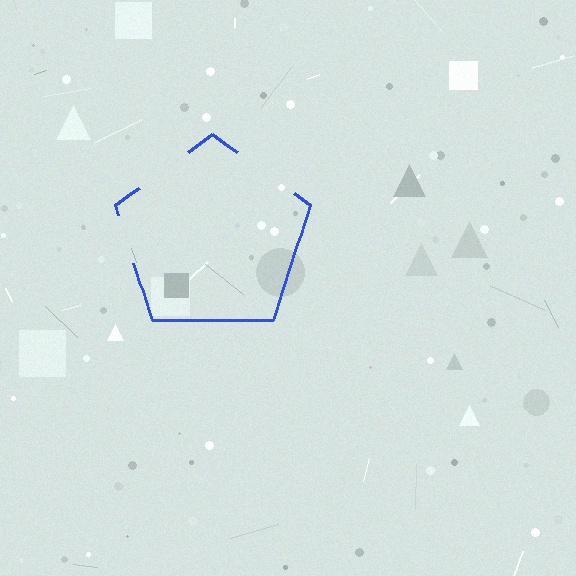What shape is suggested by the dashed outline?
The dashed outline suggests a pentagon.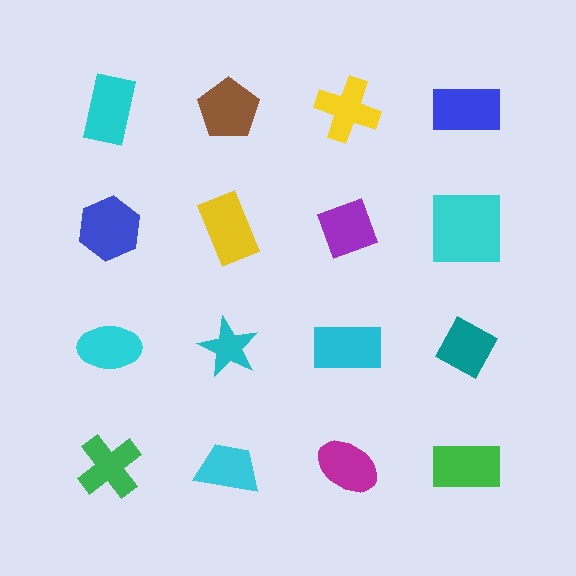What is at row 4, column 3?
A magenta ellipse.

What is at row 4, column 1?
A green cross.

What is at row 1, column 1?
A cyan rectangle.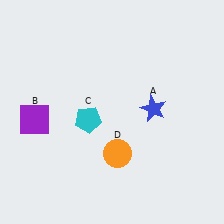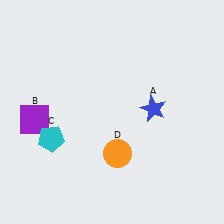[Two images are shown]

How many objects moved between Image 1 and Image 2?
1 object moved between the two images.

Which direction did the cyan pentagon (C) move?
The cyan pentagon (C) moved left.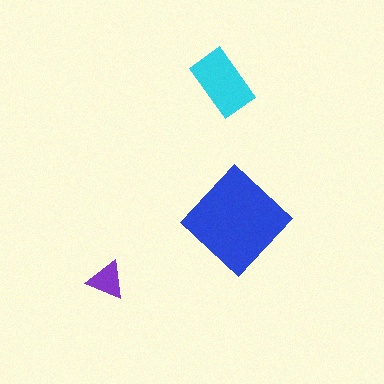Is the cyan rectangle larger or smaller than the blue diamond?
Smaller.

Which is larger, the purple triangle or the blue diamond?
The blue diamond.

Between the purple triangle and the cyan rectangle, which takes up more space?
The cyan rectangle.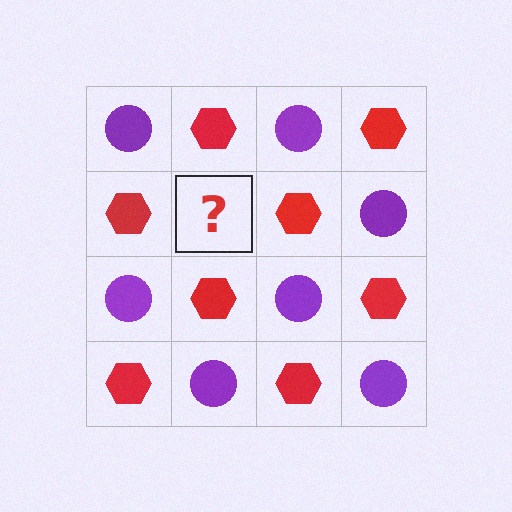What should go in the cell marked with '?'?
The missing cell should contain a purple circle.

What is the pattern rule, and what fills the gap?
The rule is that it alternates purple circle and red hexagon in a checkerboard pattern. The gap should be filled with a purple circle.